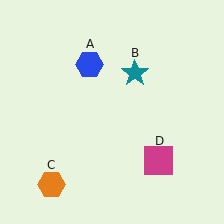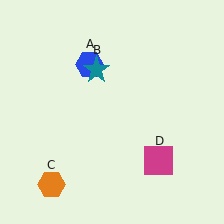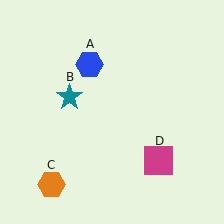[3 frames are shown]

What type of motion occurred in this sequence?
The teal star (object B) rotated counterclockwise around the center of the scene.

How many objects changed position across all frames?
1 object changed position: teal star (object B).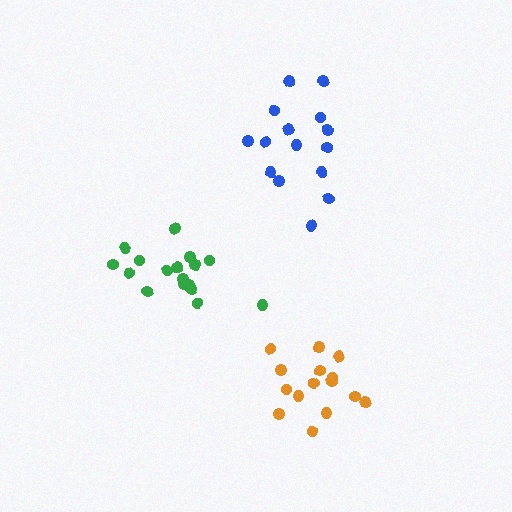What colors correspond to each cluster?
The clusters are colored: blue, green, orange.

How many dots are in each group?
Group 1: 15 dots, Group 2: 17 dots, Group 3: 15 dots (47 total).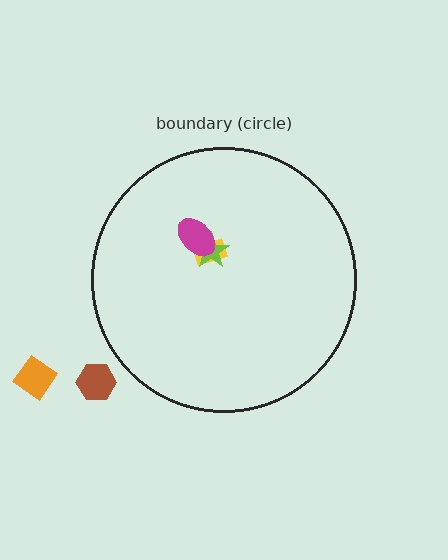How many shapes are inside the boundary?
3 inside, 2 outside.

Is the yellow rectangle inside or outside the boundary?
Inside.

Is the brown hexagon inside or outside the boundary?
Outside.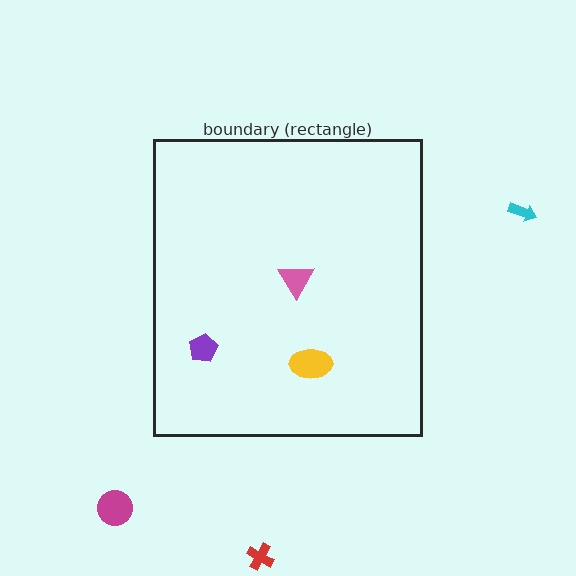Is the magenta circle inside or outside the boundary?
Outside.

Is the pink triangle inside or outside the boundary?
Inside.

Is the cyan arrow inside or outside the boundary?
Outside.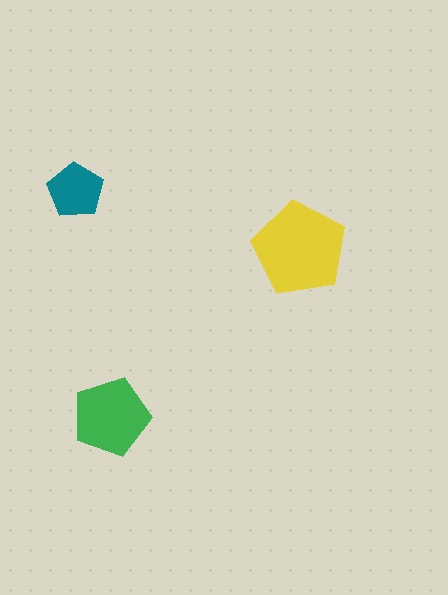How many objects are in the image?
There are 3 objects in the image.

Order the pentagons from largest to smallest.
the yellow one, the green one, the teal one.